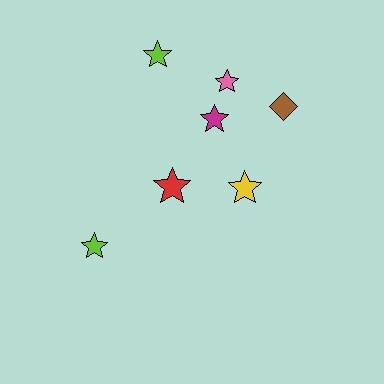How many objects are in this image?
There are 7 objects.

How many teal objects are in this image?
There are no teal objects.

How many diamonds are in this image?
There is 1 diamond.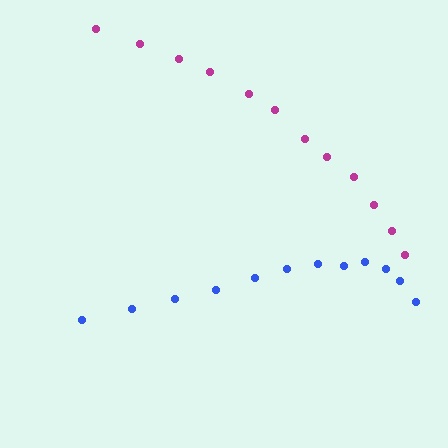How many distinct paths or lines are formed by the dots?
There are 2 distinct paths.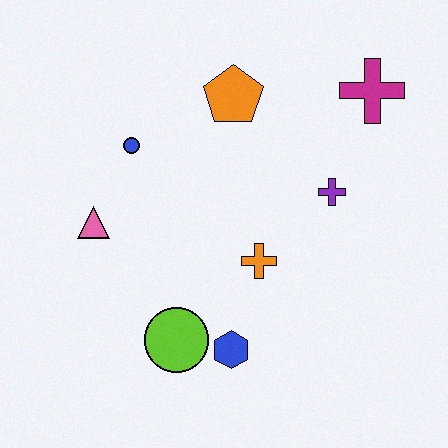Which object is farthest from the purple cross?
The pink triangle is farthest from the purple cross.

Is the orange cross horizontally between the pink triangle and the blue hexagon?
No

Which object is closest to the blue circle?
The pink triangle is closest to the blue circle.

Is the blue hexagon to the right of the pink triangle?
Yes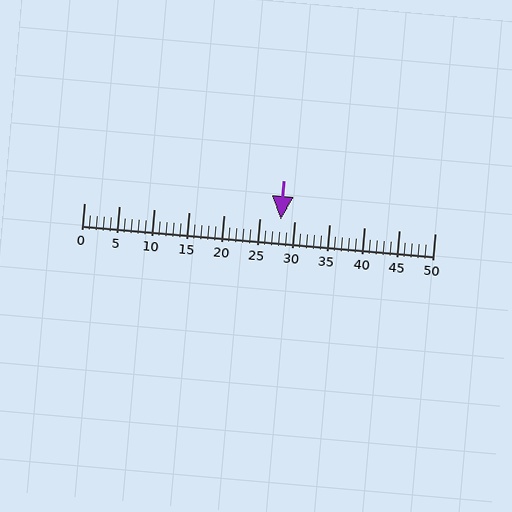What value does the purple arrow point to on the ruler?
The purple arrow points to approximately 28.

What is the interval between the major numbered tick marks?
The major tick marks are spaced 5 units apart.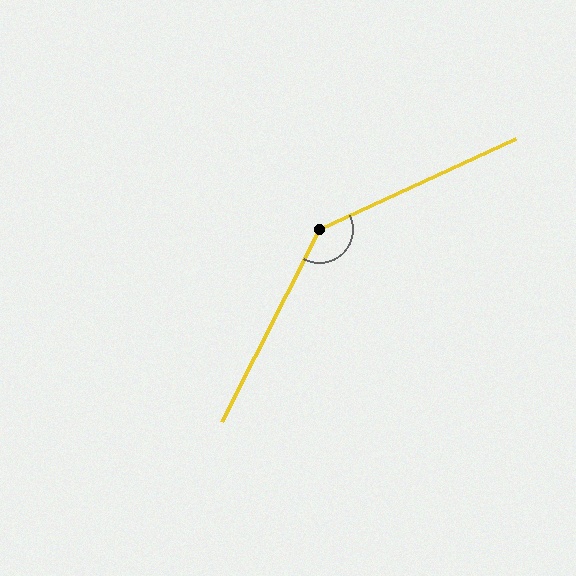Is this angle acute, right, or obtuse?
It is obtuse.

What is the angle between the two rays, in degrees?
Approximately 142 degrees.